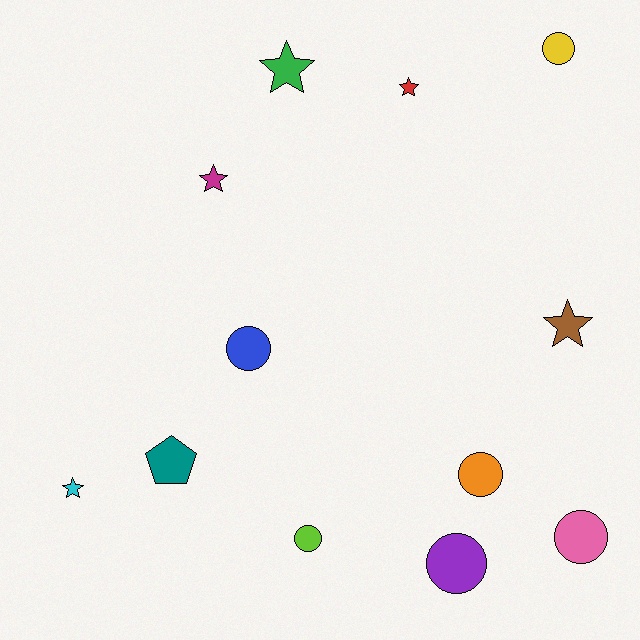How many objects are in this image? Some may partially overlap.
There are 12 objects.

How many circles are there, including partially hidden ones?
There are 6 circles.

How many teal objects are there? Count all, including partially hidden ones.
There is 1 teal object.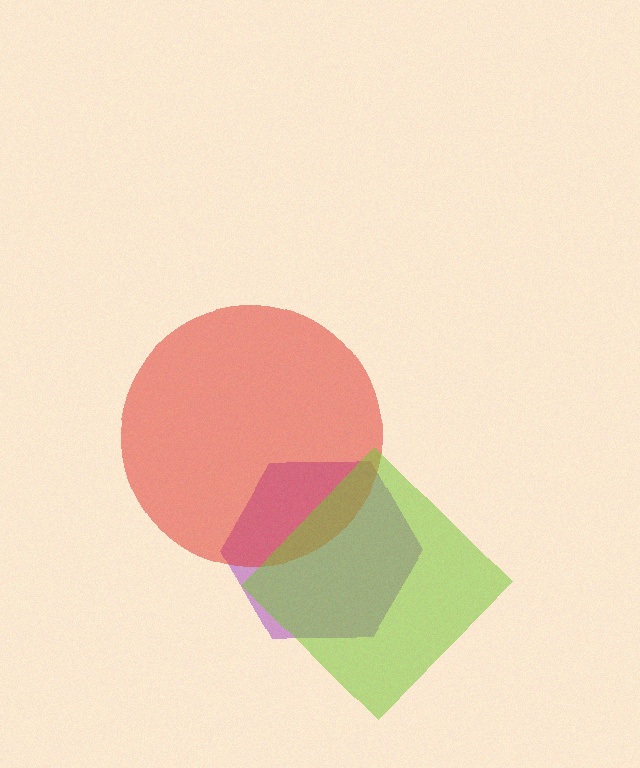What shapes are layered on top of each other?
The layered shapes are: a purple hexagon, a red circle, a lime diamond.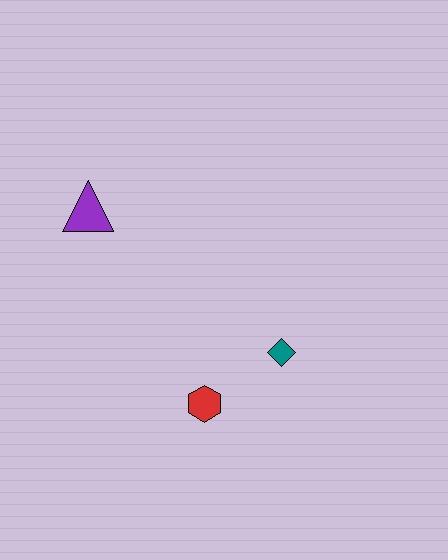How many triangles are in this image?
There is 1 triangle.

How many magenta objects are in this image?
There are no magenta objects.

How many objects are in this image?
There are 3 objects.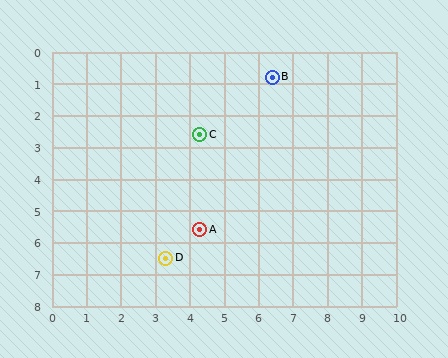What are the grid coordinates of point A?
Point A is at approximately (4.3, 5.6).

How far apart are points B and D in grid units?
Points B and D are about 6.5 grid units apart.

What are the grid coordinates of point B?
Point B is at approximately (6.4, 0.8).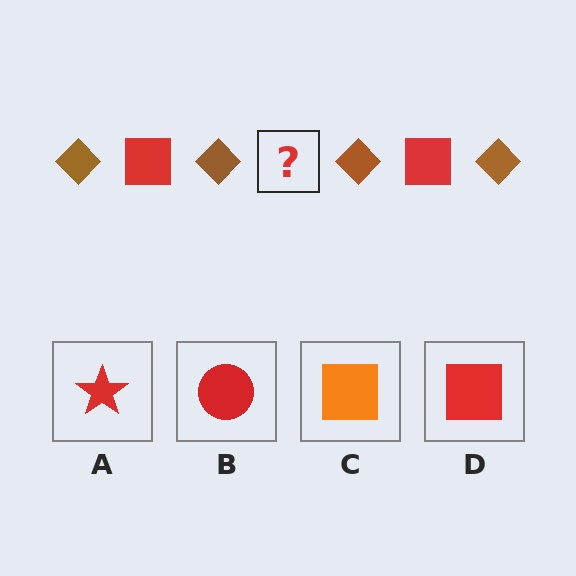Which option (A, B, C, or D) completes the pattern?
D.